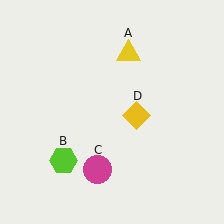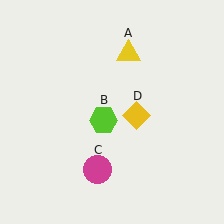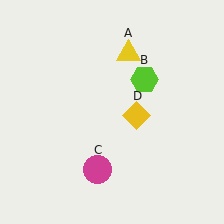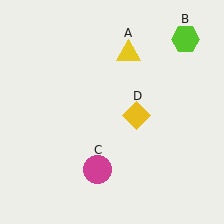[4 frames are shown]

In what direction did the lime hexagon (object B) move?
The lime hexagon (object B) moved up and to the right.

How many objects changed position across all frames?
1 object changed position: lime hexagon (object B).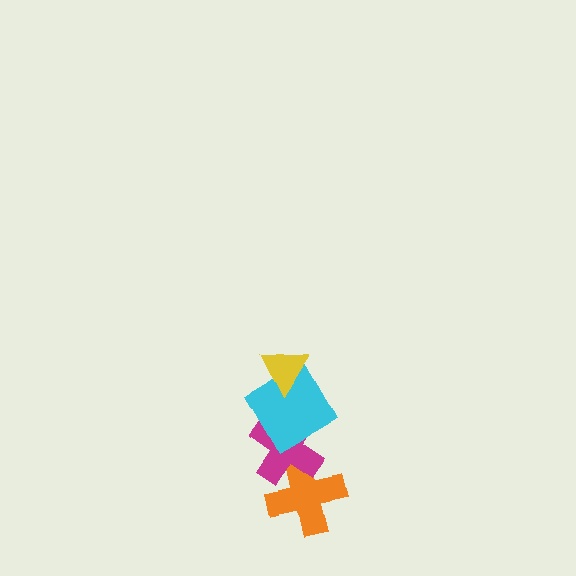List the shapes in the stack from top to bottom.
From top to bottom: the yellow triangle, the cyan diamond, the magenta cross, the orange cross.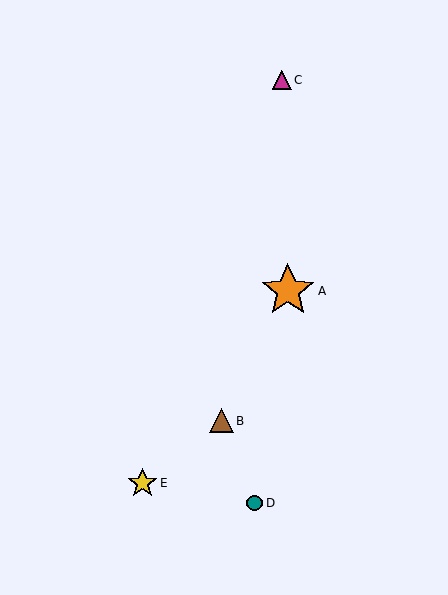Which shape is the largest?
The orange star (labeled A) is the largest.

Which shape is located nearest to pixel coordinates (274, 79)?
The magenta triangle (labeled C) at (282, 80) is nearest to that location.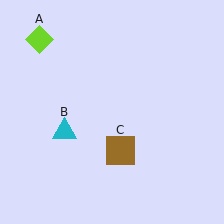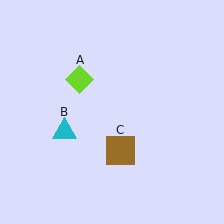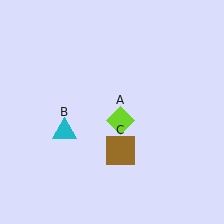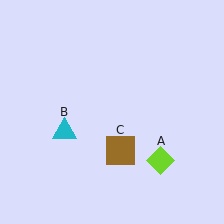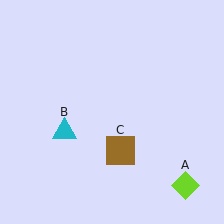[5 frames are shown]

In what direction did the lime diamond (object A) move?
The lime diamond (object A) moved down and to the right.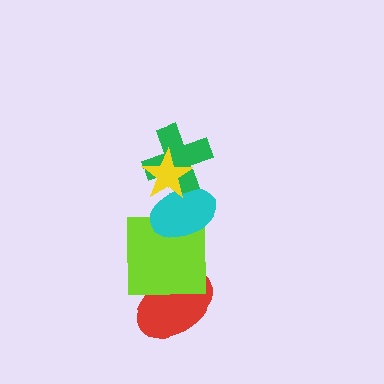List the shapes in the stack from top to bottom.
From top to bottom: the yellow star, the green cross, the cyan ellipse, the lime square, the red ellipse.